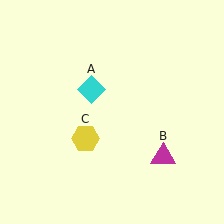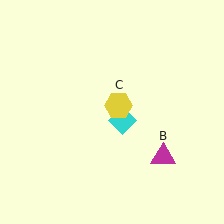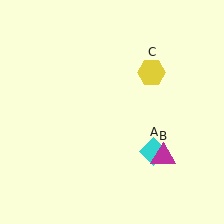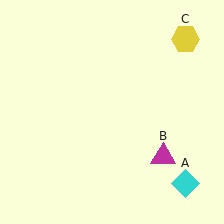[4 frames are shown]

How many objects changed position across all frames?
2 objects changed position: cyan diamond (object A), yellow hexagon (object C).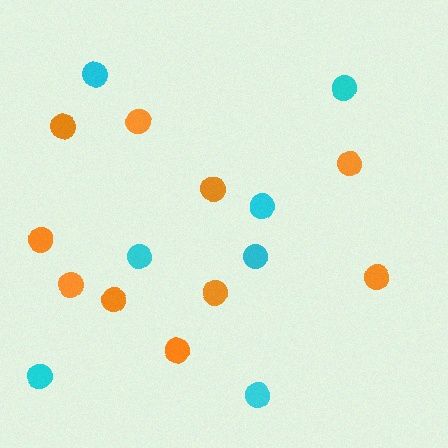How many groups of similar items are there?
There are 2 groups: one group of orange circles (10) and one group of cyan circles (7).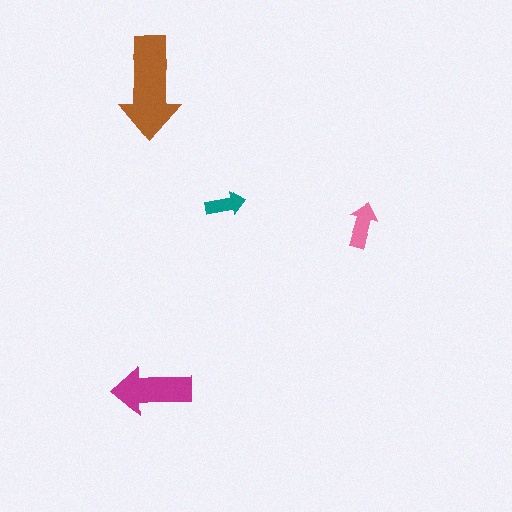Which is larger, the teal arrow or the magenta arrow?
The magenta one.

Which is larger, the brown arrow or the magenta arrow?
The brown one.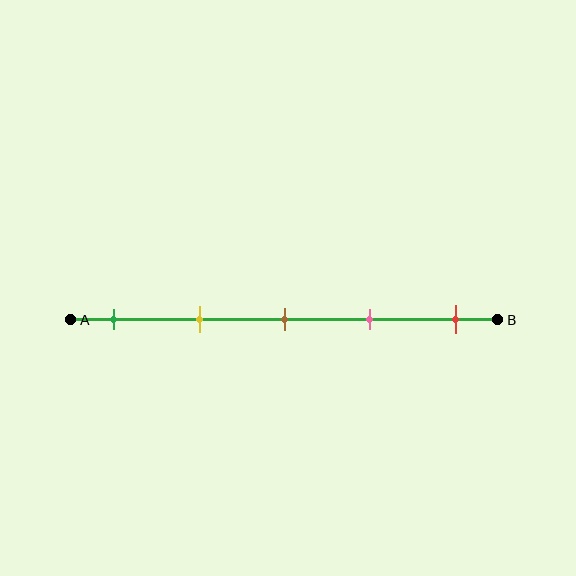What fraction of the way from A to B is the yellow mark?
The yellow mark is approximately 30% (0.3) of the way from A to B.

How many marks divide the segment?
There are 5 marks dividing the segment.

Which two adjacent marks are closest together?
The brown and pink marks are the closest adjacent pair.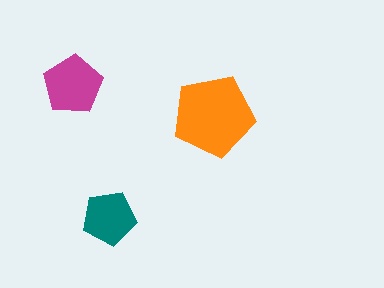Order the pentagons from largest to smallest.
the orange one, the magenta one, the teal one.